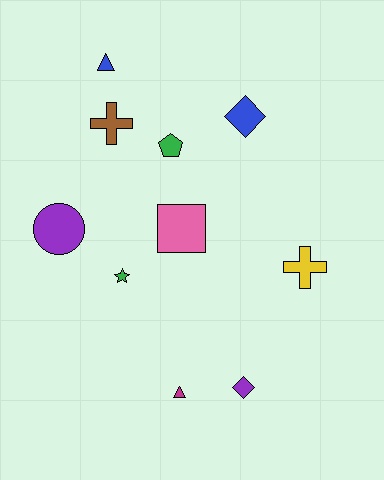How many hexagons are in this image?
There are no hexagons.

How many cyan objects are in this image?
There are no cyan objects.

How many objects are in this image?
There are 10 objects.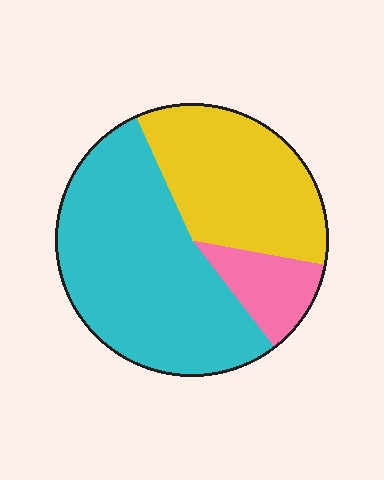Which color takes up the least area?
Pink, at roughly 10%.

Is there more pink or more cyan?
Cyan.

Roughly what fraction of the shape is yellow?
Yellow takes up about one third (1/3) of the shape.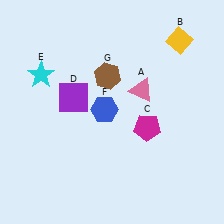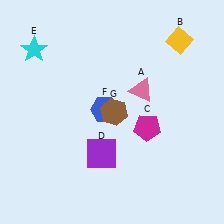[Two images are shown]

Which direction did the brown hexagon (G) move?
The brown hexagon (G) moved down.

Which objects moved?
The objects that moved are: the purple square (D), the cyan star (E), the brown hexagon (G).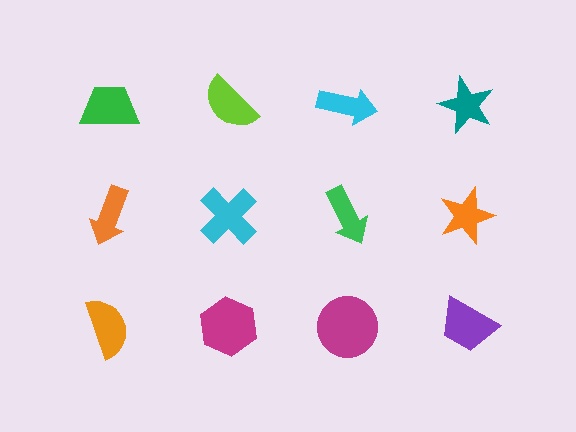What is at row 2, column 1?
An orange arrow.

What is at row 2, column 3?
A green arrow.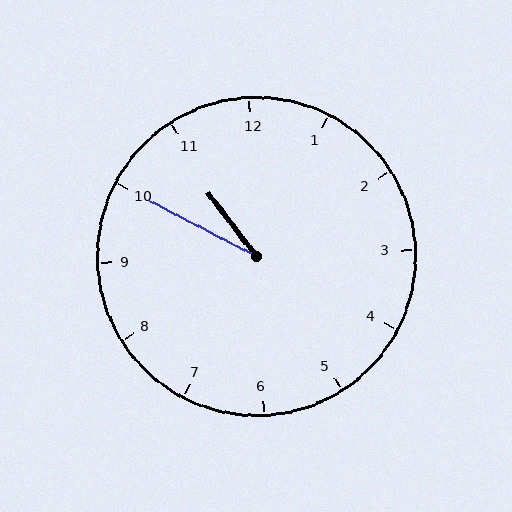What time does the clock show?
10:50.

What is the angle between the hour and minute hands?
Approximately 25 degrees.